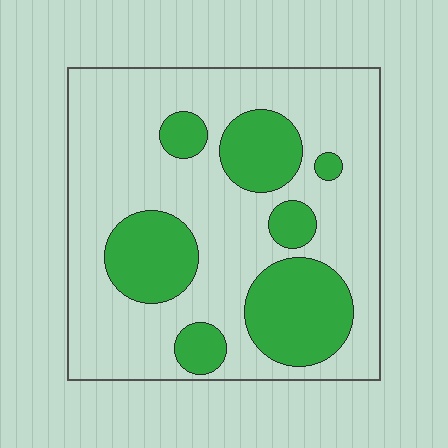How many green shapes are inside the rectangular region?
7.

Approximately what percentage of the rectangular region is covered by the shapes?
Approximately 30%.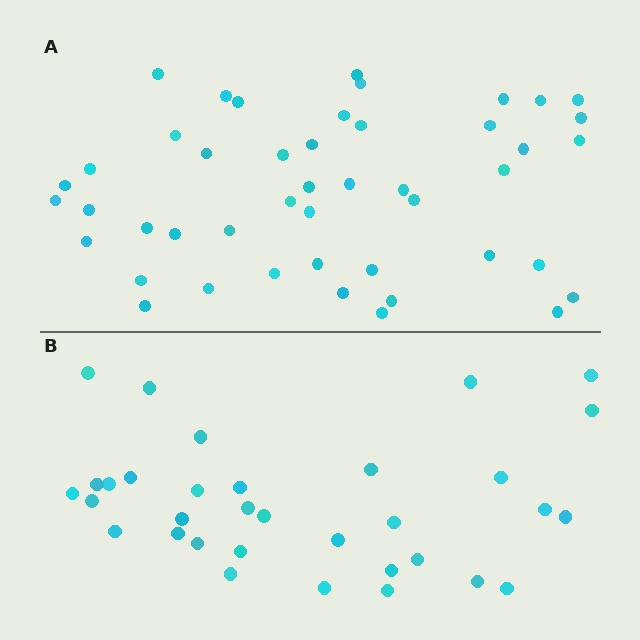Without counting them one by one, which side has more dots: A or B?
Region A (the top region) has more dots.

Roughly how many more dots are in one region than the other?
Region A has approximately 15 more dots than region B.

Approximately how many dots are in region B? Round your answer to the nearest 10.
About 30 dots. (The exact count is 33, which rounds to 30.)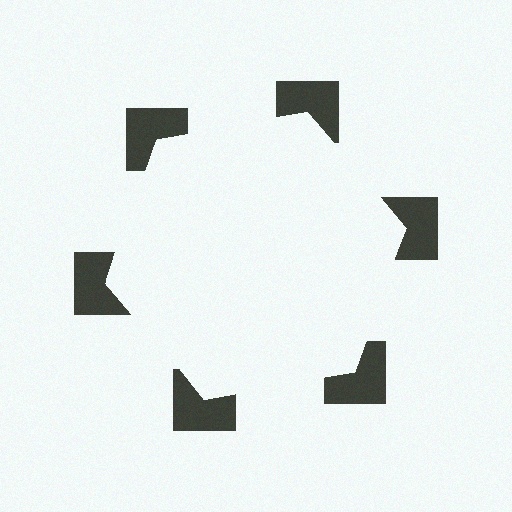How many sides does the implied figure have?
6 sides.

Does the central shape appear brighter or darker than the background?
It typically appears slightly brighter than the background, even though no actual brightness change is drawn.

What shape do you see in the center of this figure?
An illusory hexagon — its edges are inferred from the aligned wedge cuts in the notched squares, not physically drawn.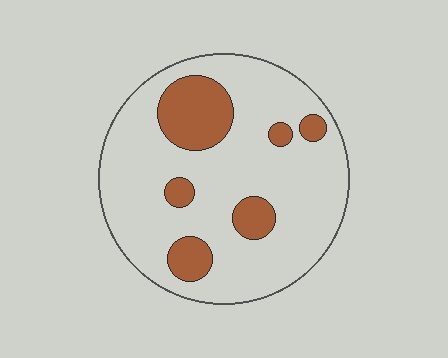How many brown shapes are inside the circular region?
6.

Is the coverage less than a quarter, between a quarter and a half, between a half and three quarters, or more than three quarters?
Less than a quarter.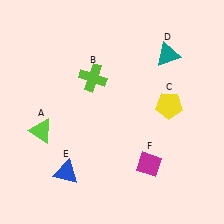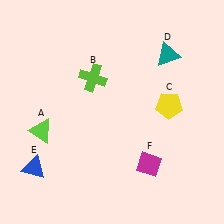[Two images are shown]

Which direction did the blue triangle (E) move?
The blue triangle (E) moved left.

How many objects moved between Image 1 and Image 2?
1 object moved between the two images.